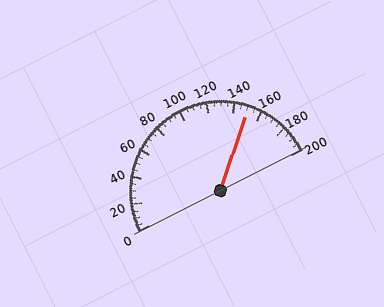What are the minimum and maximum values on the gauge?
The gauge ranges from 0 to 200.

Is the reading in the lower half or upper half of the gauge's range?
The reading is in the upper half of the range (0 to 200).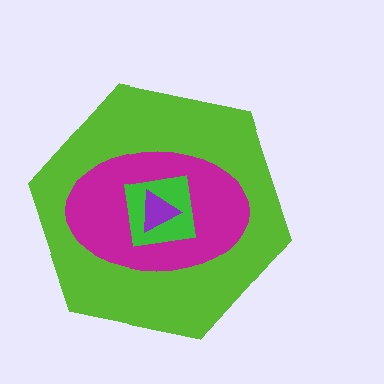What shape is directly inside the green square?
The purple triangle.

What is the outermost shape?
The lime hexagon.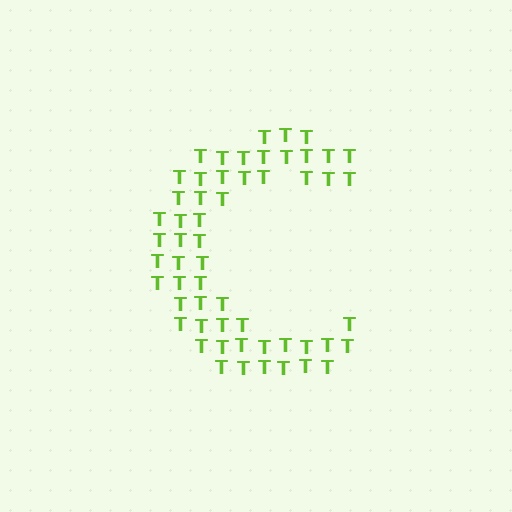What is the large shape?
The large shape is the letter C.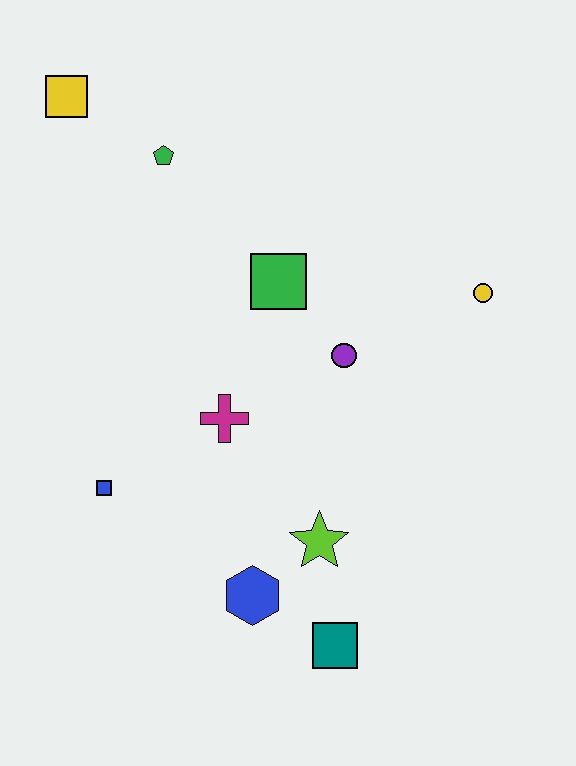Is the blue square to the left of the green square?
Yes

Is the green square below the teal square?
No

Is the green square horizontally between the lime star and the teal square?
No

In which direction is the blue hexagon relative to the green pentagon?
The blue hexagon is below the green pentagon.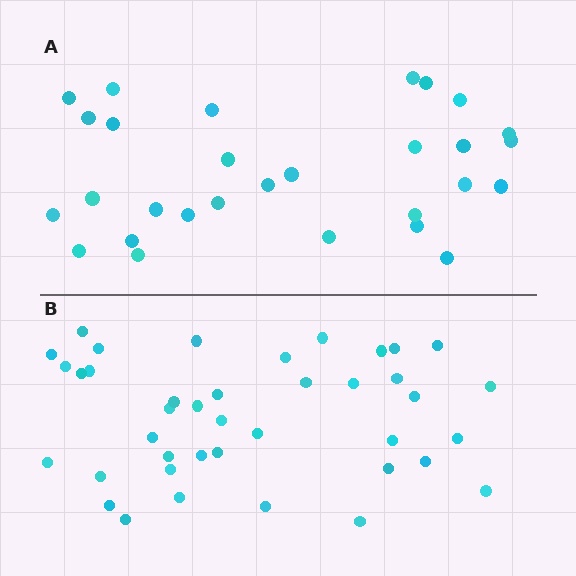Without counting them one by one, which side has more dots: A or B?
Region B (the bottom region) has more dots.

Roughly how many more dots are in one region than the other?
Region B has roughly 12 or so more dots than region A.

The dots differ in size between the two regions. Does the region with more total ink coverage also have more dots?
No. Region A has more total ink coverage because its dots are larger, but region B actually contains more individual dots. Total area can be misleading — the number of items is what matters here.